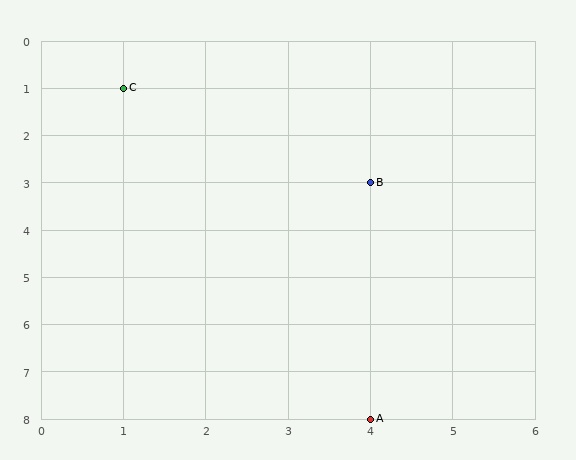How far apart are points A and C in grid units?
Points A and C are 3 columns and 7 rows apart (about 7.6 grid units diagonally).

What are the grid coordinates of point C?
Point C is at grid coordinates (1, 1).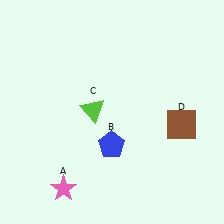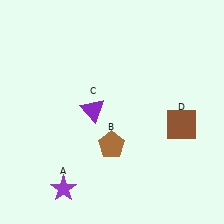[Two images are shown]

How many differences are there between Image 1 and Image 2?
There are 3 differences between the two images.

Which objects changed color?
A changed from pink to purple. B changed from blue to brown. C changed from lime to purple.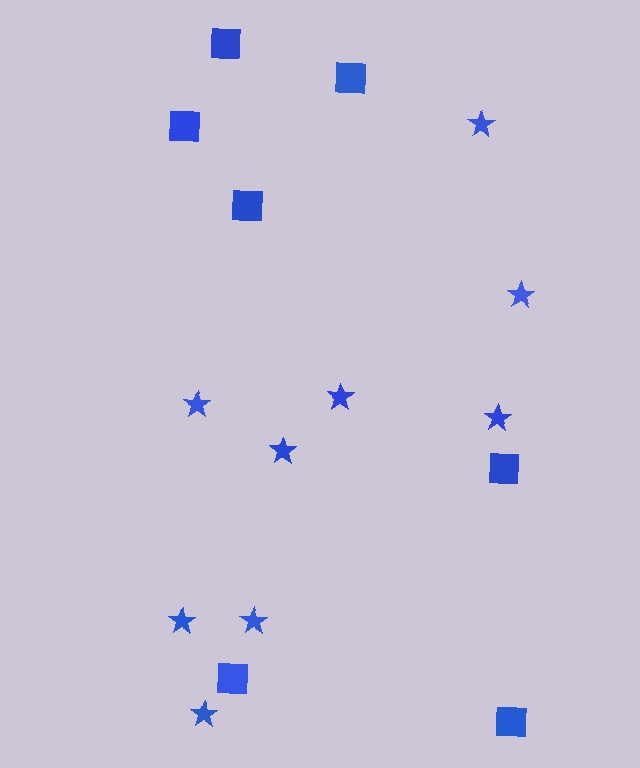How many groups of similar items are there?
There are 2 groups: one group of stars (9) and one group of squares (7).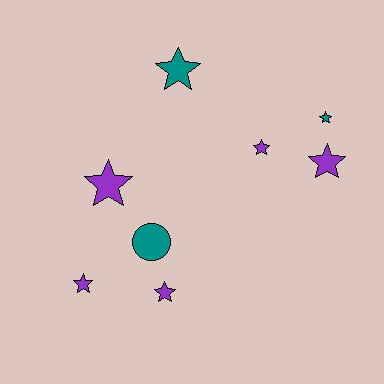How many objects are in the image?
There are 8 objects.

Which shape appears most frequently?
Star, with 7 objects.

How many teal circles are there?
There is 1 teal circle.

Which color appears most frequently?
Purple, with 5 objects.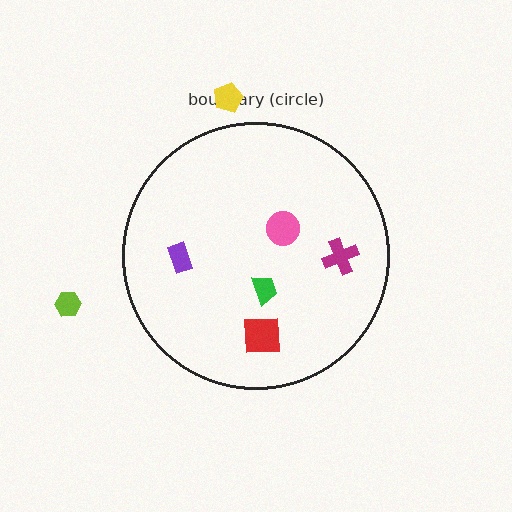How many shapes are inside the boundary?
5 inside, 2 outside.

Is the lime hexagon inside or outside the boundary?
Outside.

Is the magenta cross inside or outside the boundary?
Inside.